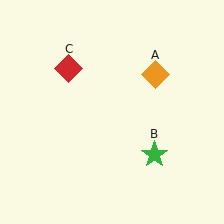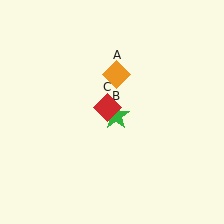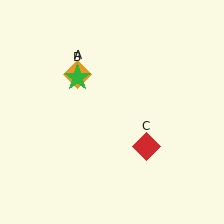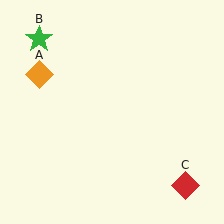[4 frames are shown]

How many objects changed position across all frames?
3 objects changed position: orange diamond (object A), green star (object B), red diamond (object C).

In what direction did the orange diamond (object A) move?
The orange diamond (object A) moved left.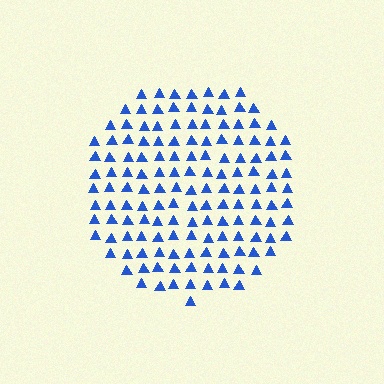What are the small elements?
The small elements are triangles.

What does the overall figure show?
The overall figure shows a circle.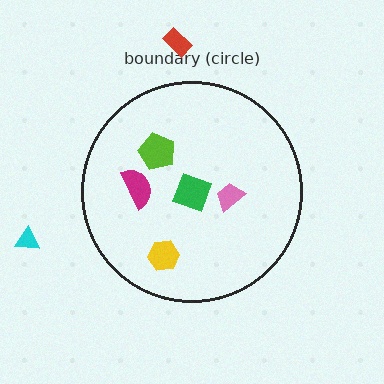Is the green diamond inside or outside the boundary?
Inside.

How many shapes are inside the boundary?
5 inside, 2 outside.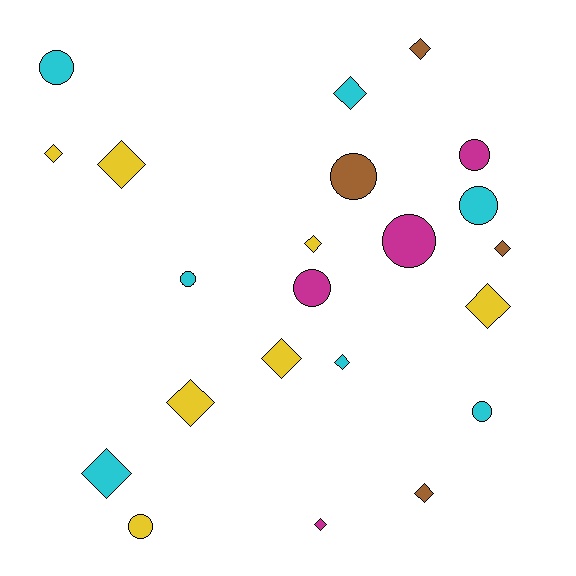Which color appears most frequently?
Yellow, with 7 objects.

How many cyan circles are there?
There are 4 cyan circles.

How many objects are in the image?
There are 22 objects.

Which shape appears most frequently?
Diamond, with 13 objects.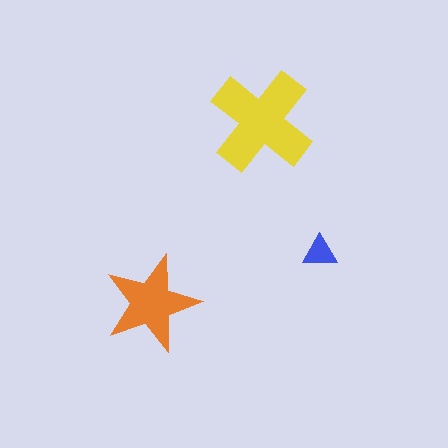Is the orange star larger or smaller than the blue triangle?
Larger.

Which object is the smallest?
The blue triangle.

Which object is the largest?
The yellow cross.